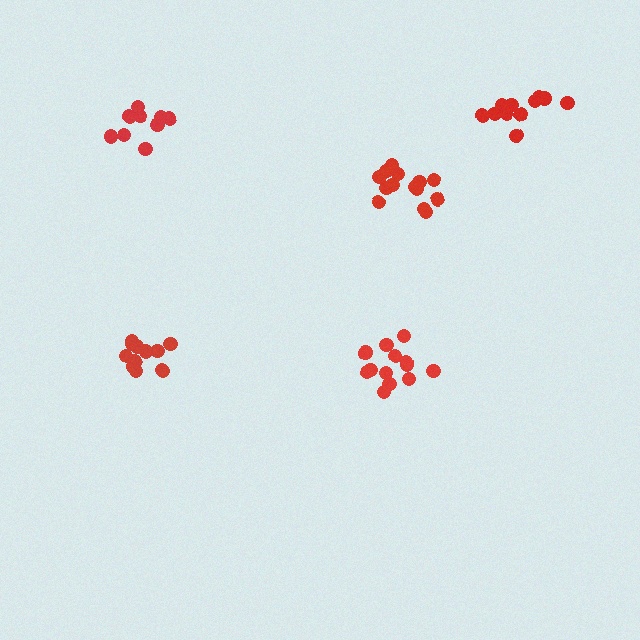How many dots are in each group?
Group 1: 14 dots, Group 2: 12 dots, Group 3: 13 dots, Group 4: 11 dots, Group 5: 9 dots (59 total).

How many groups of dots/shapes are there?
There are 5 groups.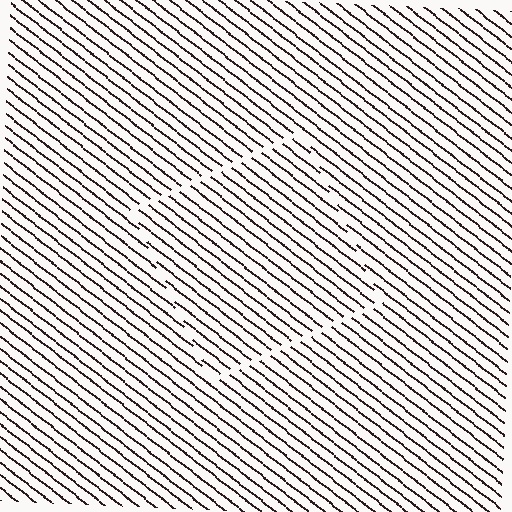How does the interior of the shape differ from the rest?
The interior of the shape contains the same grating, shifted by half a period — the contour is defined by the phase discontinuity where line-ends from the inner and outer gratings abut.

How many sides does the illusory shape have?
4 sides — the line-ends trace a square.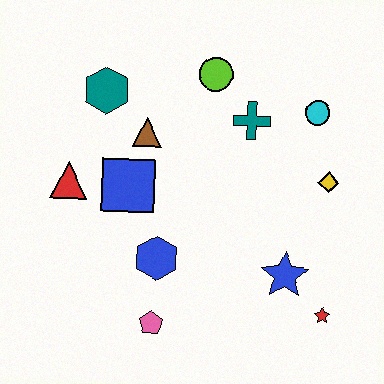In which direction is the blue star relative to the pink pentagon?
The blue star is to the right of the pink pentagon.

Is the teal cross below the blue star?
No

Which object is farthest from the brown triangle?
The red star is farthest from the brown triangle.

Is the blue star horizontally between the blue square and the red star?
Yes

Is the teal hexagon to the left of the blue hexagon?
Yes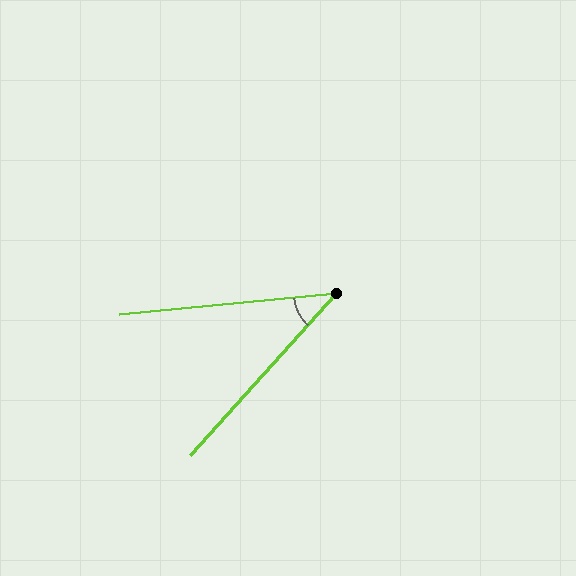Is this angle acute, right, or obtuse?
It is acute.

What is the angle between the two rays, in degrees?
Approximately 42 degrees.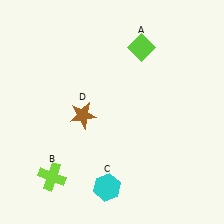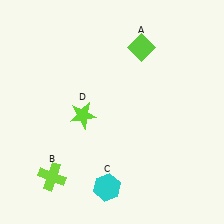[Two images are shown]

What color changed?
The star (D) changed from brown in Image 1 to lime in Image 2.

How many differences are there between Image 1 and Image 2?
There is 1 difference between the two images.